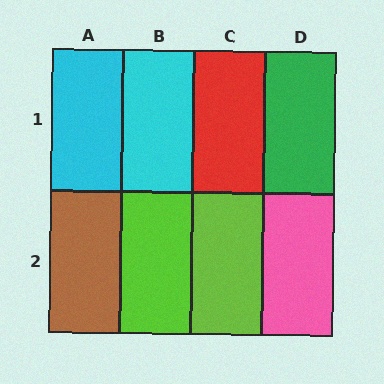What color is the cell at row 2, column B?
Lime.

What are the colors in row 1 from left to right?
Cyan, cyan, red, green.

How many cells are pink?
1 cell is pink.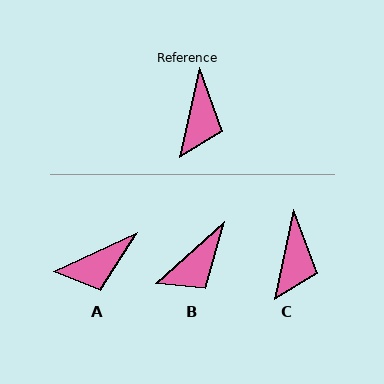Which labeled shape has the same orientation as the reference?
C.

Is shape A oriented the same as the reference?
No, it is off by about 53 degrees.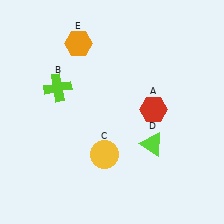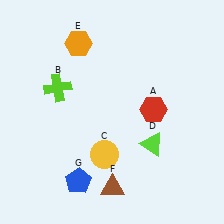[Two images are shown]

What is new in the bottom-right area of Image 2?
A brown triangle (F) was added in the bottom-right area of Image 2.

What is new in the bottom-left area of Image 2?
A blue pentagon (G) was added in the bottom-left area of Image 2.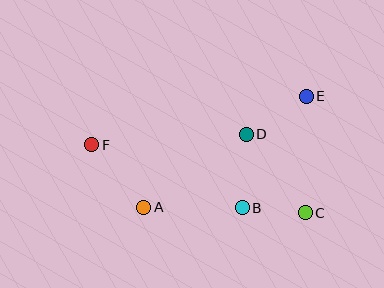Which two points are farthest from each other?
Points C and F are farthest from each other.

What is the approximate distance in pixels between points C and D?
The distance between C and D is approximately 98 pixels.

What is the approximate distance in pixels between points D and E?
The distance between D and E is approximately 71 pixels.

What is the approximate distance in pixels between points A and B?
The distance between A and B is approximately 99 pixels.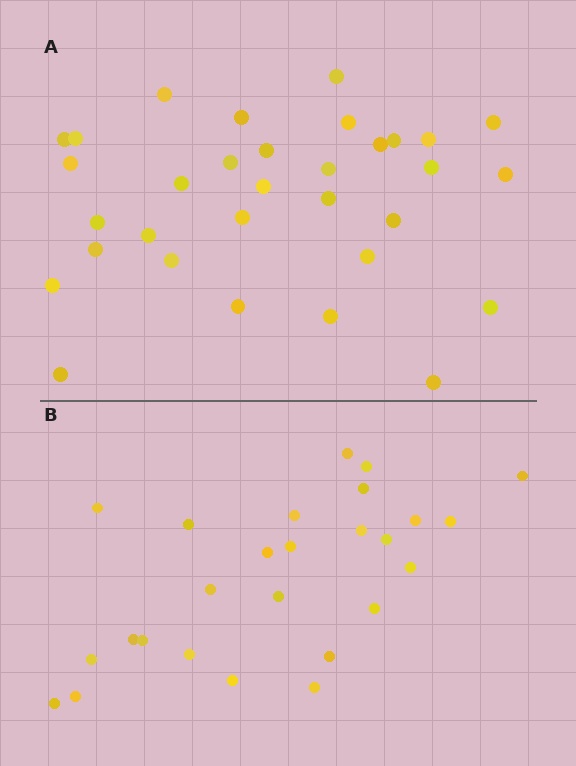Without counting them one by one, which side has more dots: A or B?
Region A (the top region) has more dots.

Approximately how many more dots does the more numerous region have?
Region A has about 6 more dots than region B.